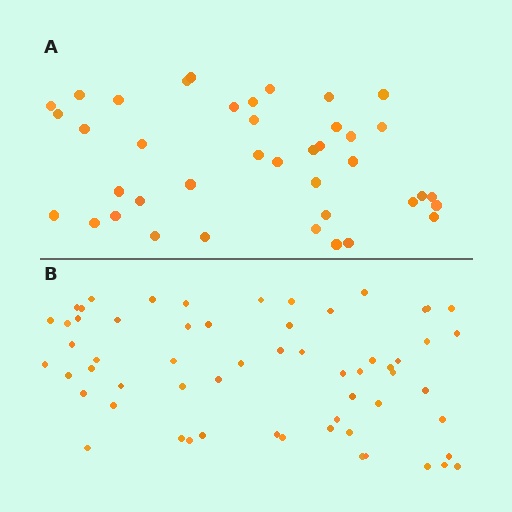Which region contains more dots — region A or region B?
Region B (the bottom region) has more dots.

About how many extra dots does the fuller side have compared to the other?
Region B has approximately 20 more dots than region A.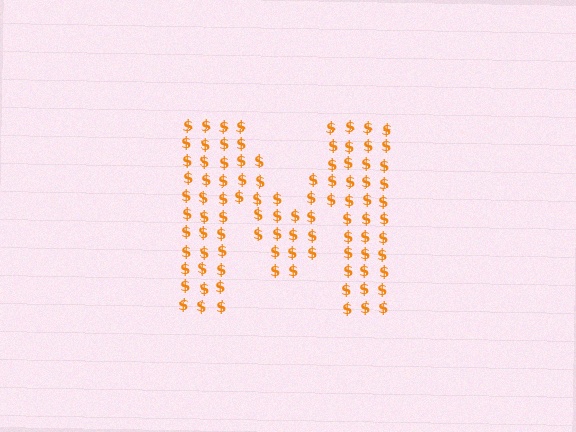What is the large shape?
The large shape is the letter M.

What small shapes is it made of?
It is made of small dollar signs.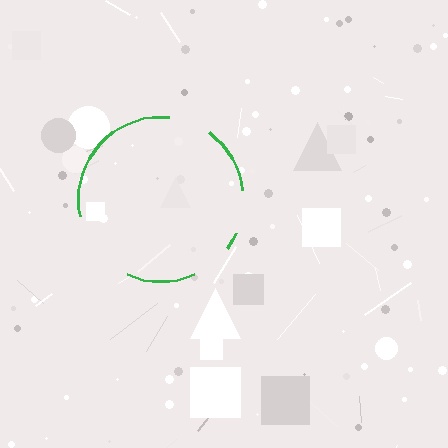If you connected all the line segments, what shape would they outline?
They would outline a circle.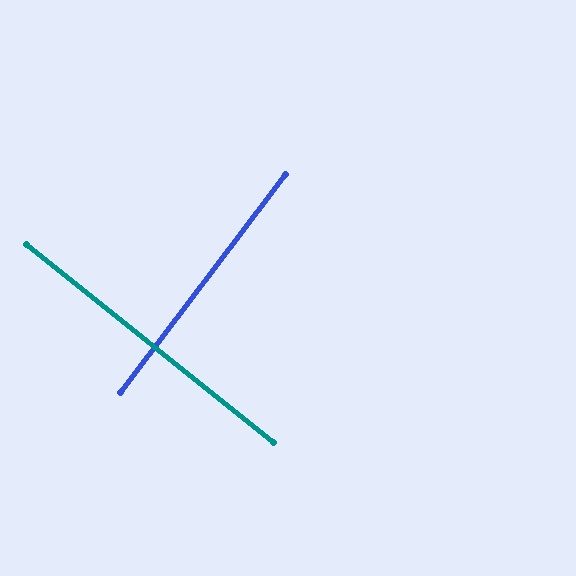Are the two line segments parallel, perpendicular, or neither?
Perpendicular — they meet at approximately 88°.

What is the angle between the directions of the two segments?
Approximately 88 degrees.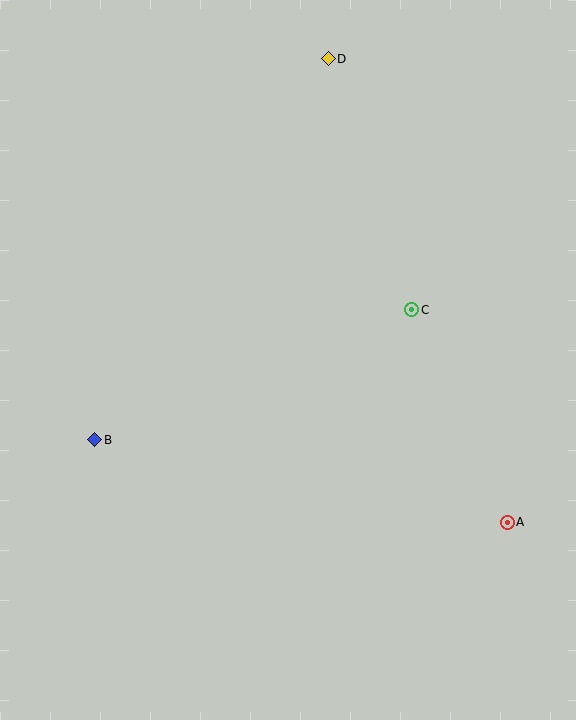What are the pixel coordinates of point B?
Point B is at (95, 440).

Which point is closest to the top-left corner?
Point D is closest to the top-left corner.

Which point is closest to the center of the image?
Point C at (412, 310) is closest to the center.